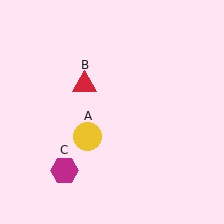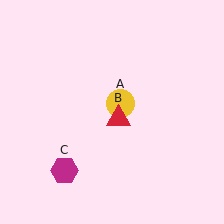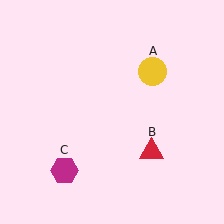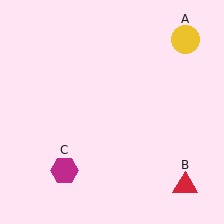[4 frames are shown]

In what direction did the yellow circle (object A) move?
The yellow circle (object A) moved up and to the right.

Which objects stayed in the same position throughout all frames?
Magenta hexagon (object C) remained stationary.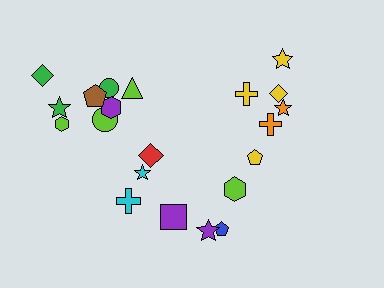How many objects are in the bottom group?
There are 7 objects.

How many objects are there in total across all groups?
There are 21 objects.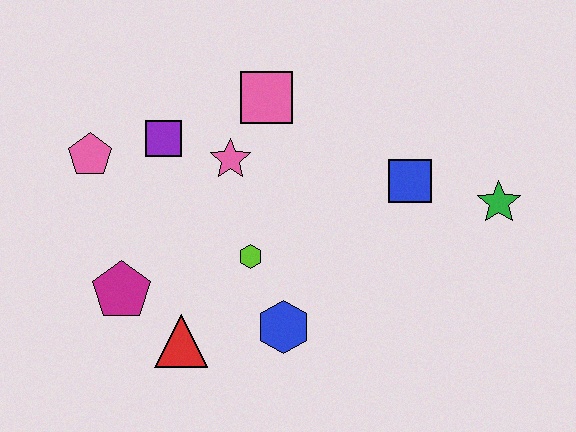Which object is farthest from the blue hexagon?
The pink pentagon is farthest from the blue hexagon.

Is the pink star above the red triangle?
Yes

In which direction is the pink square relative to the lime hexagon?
The pink square is above the lime hexagon.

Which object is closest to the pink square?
The pink star is closest to the pink square.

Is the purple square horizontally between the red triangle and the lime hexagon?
No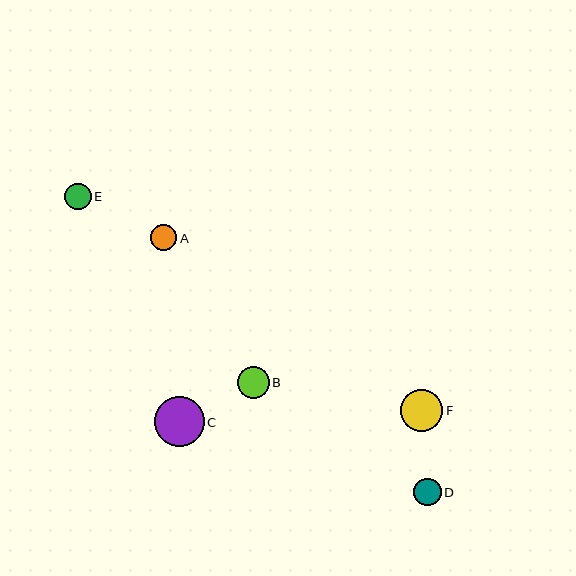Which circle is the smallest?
Circle A is the smallest with a size of approximately 26 pixels.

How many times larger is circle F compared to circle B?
Circle F is approximately 1.3 times the size of circle B.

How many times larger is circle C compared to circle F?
Circle C is approximately 1.2 times the size of circle F.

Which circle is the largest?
Circle C is the largest with a size of approximately 50 pixels.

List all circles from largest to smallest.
From largest to smallest: C, F, B, D, E, A.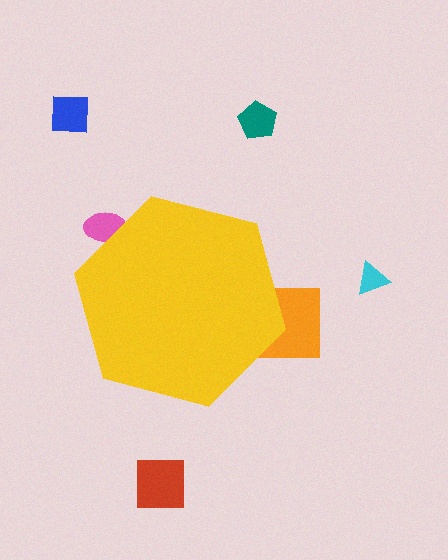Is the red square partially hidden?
No, the red square is fully visible.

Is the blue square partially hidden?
No, the blue square is fully visible.